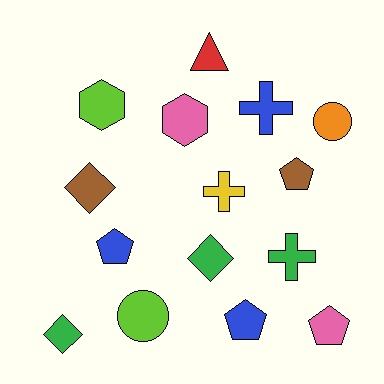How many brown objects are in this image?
There are 2 brown objects.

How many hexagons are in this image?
There are 2 hexagons.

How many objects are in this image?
There are 15 objects.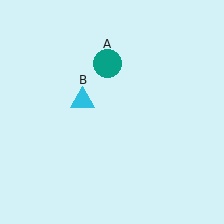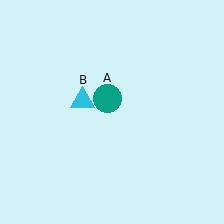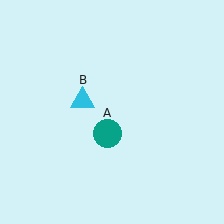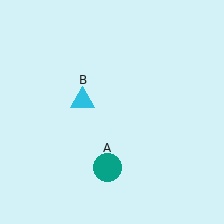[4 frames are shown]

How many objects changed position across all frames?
1 object changed position: teal circle (object A).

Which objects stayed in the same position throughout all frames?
Cyan triangle (object B) remained stationary.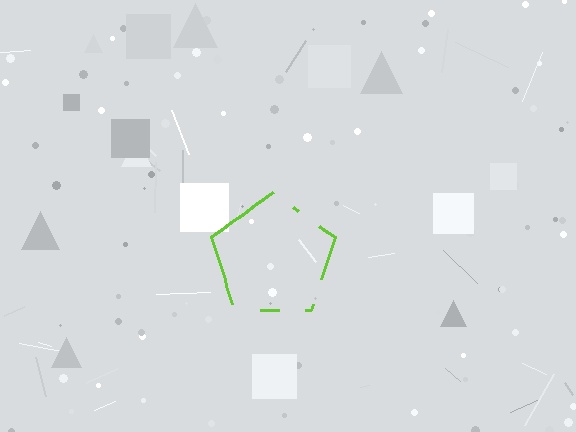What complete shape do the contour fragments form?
The contour fragments form a pentagon.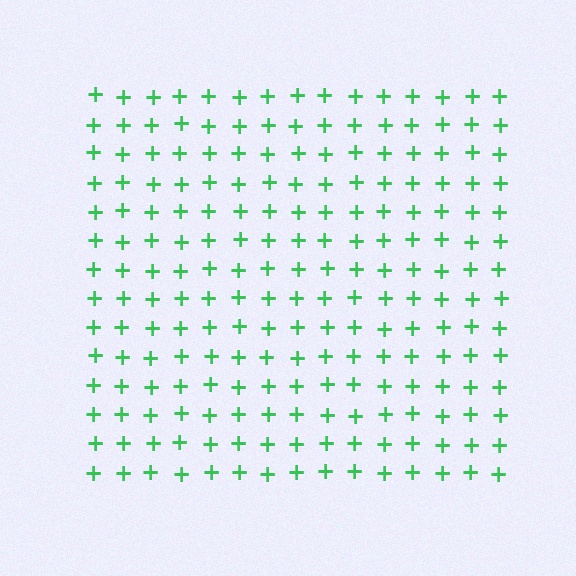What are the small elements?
The small elements are plus signs.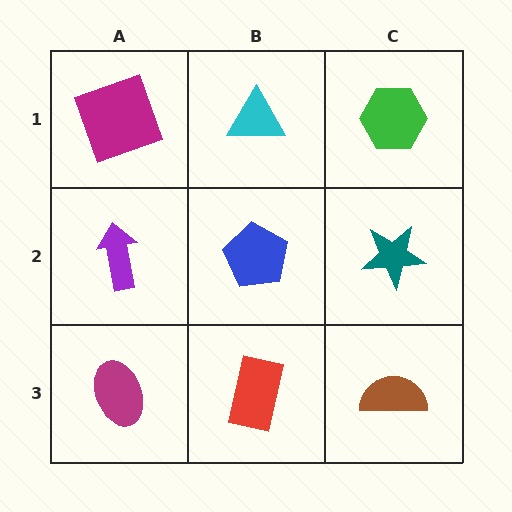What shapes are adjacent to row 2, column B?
A cyan triangle (row 1, column B), a red rectangle (row 3, column B), a purple arrow (row 2, column A), a teal star (row 2, column C).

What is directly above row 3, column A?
A purple arrow.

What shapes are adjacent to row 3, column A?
A purple arrow (row 2, column A), a red rectangle (row 3, column B).